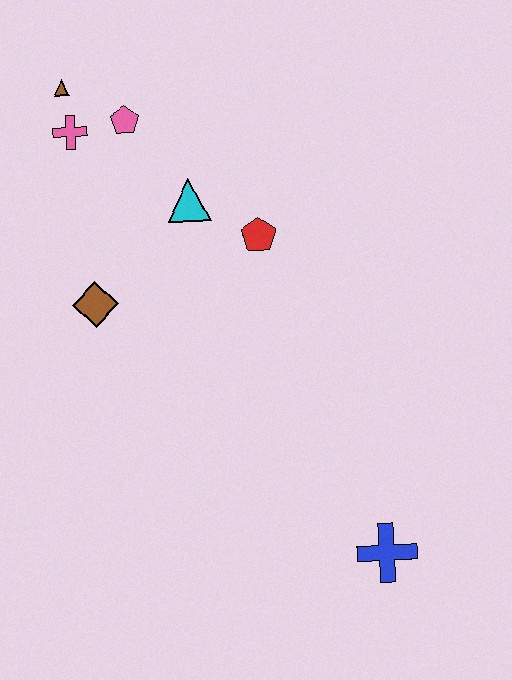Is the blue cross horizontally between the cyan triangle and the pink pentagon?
No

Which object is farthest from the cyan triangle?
The blue cross is farthest from the cyan triangle.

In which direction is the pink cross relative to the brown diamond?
The pink cross is above the brown diamond.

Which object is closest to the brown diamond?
The cyan triangle is closest to the brown diamond.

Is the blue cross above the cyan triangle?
No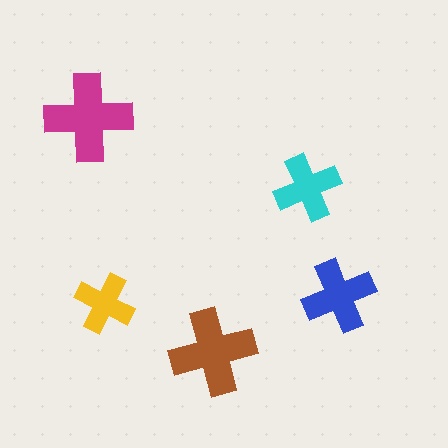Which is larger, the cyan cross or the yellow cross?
The cyan one.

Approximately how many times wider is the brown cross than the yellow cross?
About 1.5 times wider.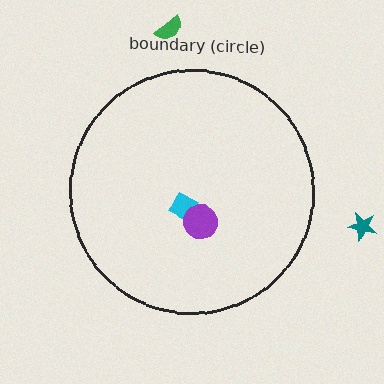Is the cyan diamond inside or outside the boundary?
Inside.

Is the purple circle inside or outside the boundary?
Inside.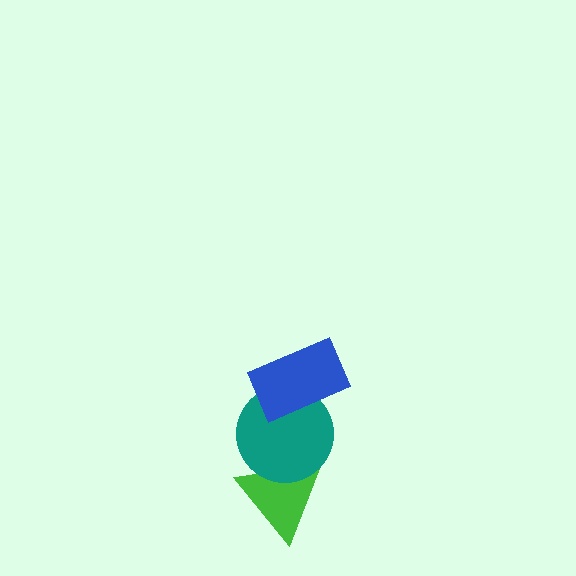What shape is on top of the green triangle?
The teal circle is on top of the green triangle.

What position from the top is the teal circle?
The teal circle is 2nd from the top.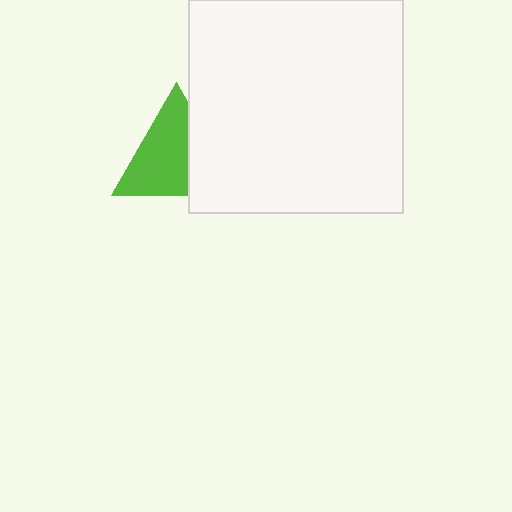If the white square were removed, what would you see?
You would see the complete lime triangle.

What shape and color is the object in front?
The object in front is a white square.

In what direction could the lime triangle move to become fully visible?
The lime triangle could move left. That would shift it out from behind the white square entirely.